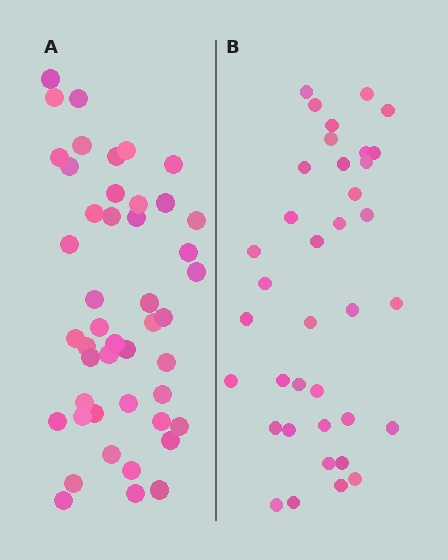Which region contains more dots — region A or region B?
Region A (the left region) has more dots.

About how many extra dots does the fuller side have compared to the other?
Region A has roughly 8 or so more dots than region B.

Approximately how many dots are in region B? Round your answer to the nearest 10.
About 40 dots. (The exact count is 37, which rounds to 40.)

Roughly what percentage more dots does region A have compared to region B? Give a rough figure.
About 25% more.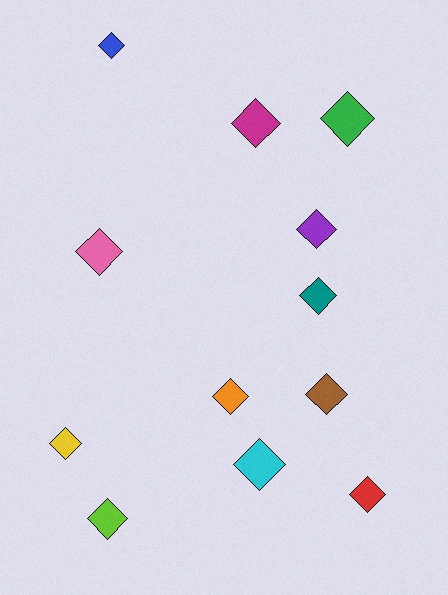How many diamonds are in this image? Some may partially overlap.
There are 12 diamonds.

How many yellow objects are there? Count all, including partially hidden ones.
There is 1 yellow object.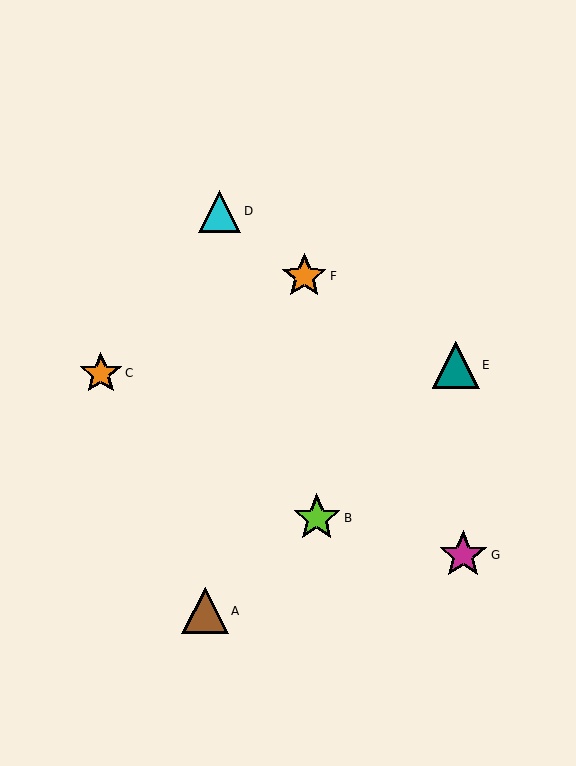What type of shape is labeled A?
Shape A is a brown triangle.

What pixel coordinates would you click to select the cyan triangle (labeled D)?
Click at (220, 211) to select the cyan triangle D.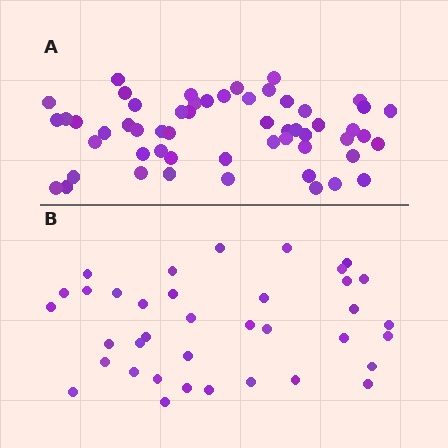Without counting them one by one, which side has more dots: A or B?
Region A (the top region) has more dots.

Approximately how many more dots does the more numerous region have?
Region A has approximately 20 more dots than region B.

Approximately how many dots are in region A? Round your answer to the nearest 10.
About 60 dots. (The exact count is 55, which rounds to 60.)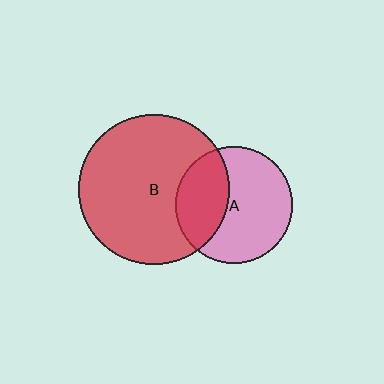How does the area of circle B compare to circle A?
Approximately 1.7 times.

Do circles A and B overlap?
Yes.